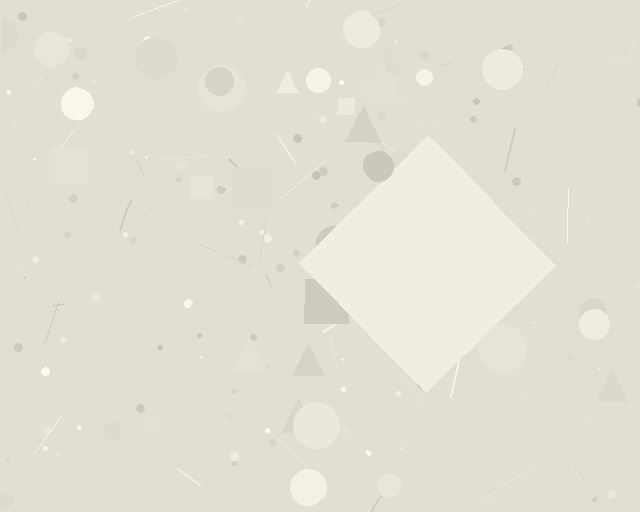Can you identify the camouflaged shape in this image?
The camouflaged shape is a diamond.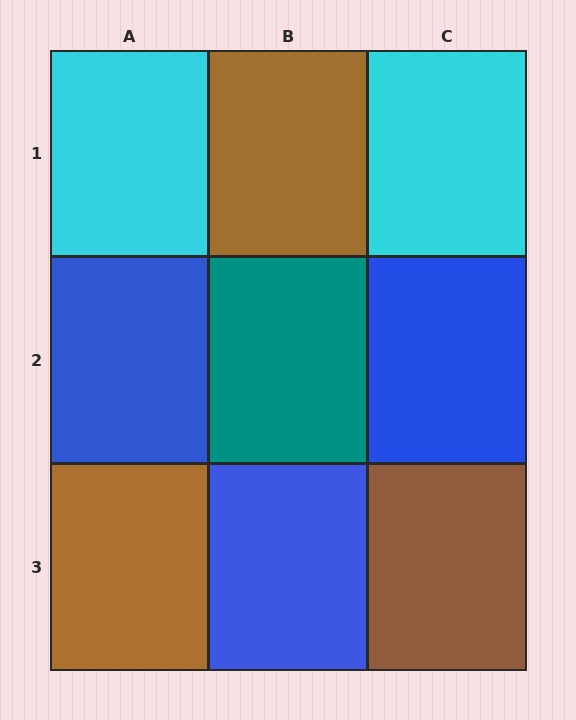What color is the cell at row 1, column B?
Brown.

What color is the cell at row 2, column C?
Blue.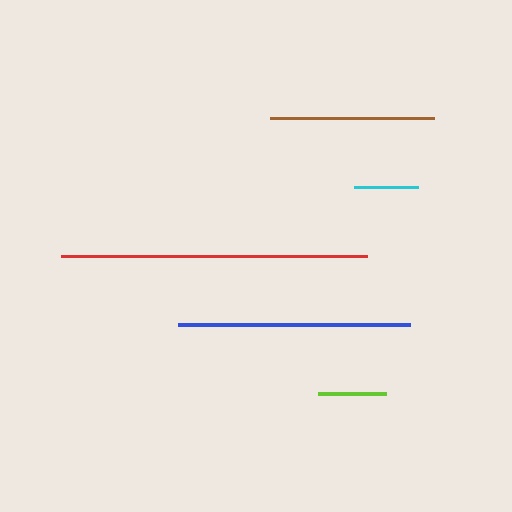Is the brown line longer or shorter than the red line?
The red line is longer than the brown line.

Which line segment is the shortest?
The cyan line is the shortest at approximately 64 pixels.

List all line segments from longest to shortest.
From longest to shortest: red, blue, brown, lime, cyan.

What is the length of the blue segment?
The blue segment is approximately 233 pixels long.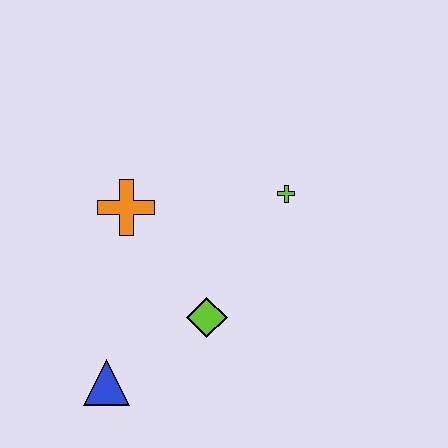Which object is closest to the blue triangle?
The lime diamond is closest to the blue triangle.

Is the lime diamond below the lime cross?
Yes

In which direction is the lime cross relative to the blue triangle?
The lime cross is above the blue triangle.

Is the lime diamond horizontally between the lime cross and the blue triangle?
Yes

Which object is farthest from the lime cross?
The blue triangle is farthest from the lime cross.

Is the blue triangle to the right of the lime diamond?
No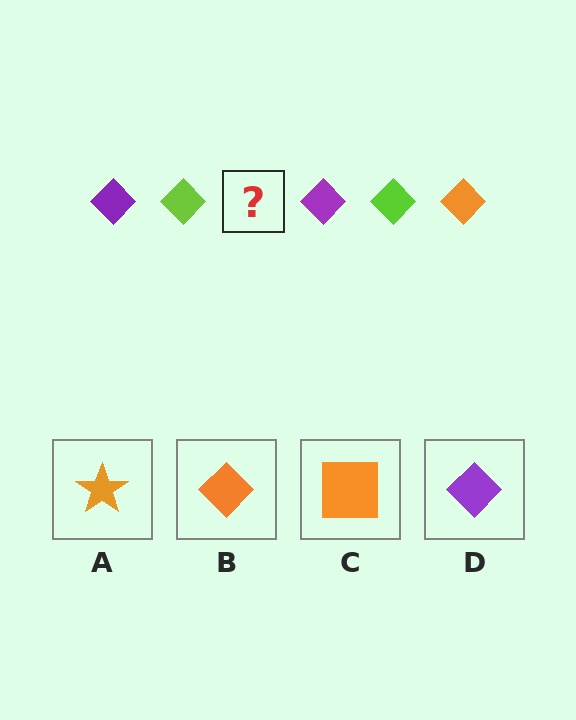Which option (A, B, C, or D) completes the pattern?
B.